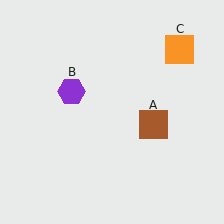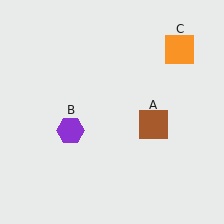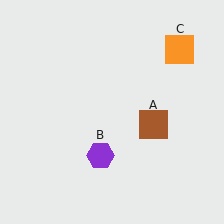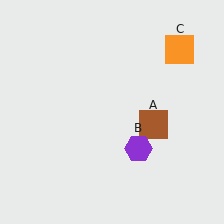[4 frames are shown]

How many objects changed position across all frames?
1 object changed position: purple hexagon (object B).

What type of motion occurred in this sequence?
The purple hexagon (object B) rotated counterclockwise around the center of the scene.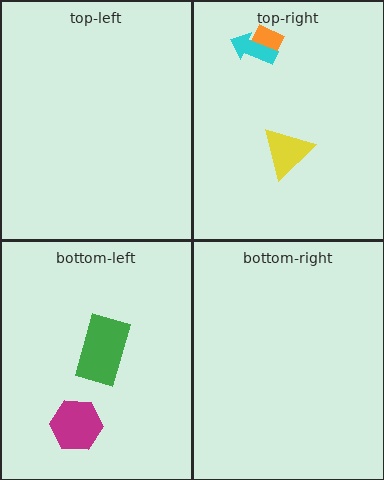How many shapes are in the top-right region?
3.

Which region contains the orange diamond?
The top-right region.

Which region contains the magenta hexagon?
The bottom-left region.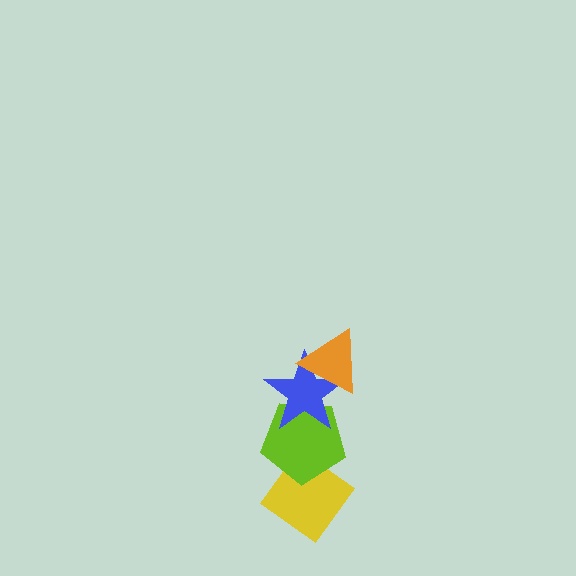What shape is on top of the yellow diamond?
The lime pentagon is on top of the yellow diamond.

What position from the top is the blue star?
The blue star is 2nd from the top.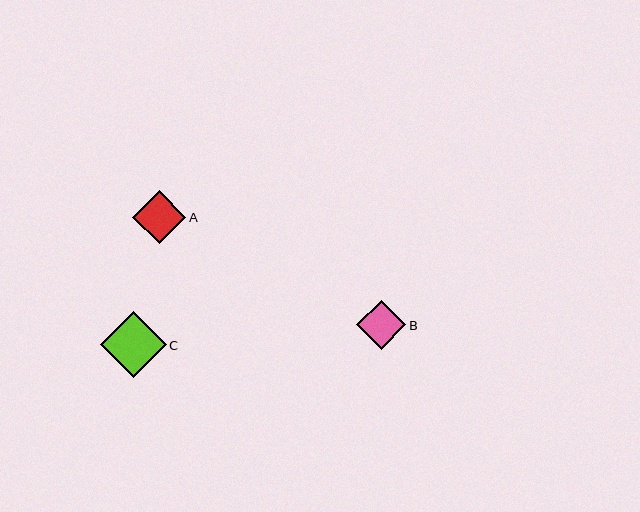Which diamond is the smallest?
Diamond B is the smallest with a size of approximately 49 pixels.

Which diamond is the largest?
Diamond C is the largest with a size of approximately 66 pixels.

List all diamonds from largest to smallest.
From largest to smallest: C, A, B.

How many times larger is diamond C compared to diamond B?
Diamond C is approximately 1.4 times the size of diamond B.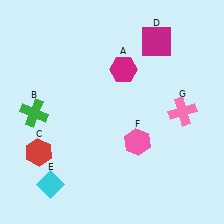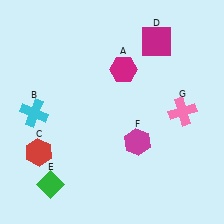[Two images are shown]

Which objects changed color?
B changed from green to cyan. E changed from cyan to green. F changed from pink to magenta.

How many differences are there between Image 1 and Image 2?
There are 3 differences between the two images.